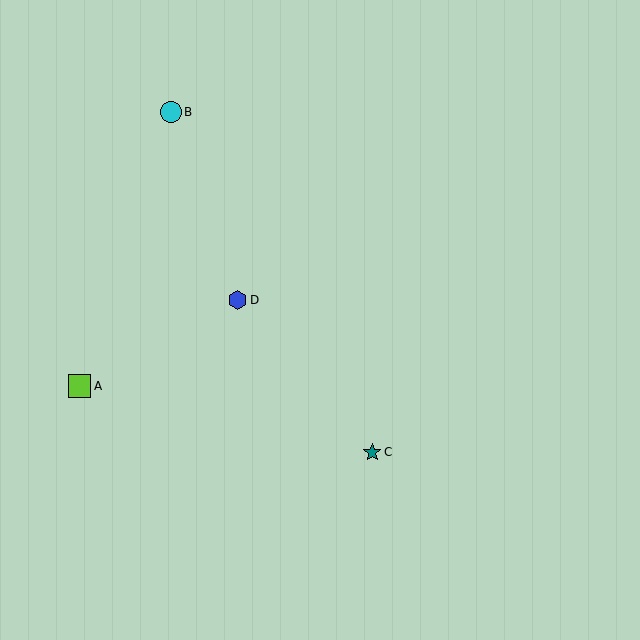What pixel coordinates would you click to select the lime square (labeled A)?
Click at (79, 386) to select the lime square A.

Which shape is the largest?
The lime square (labeled A) is the largest.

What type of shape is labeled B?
Shape B is a cyan circle.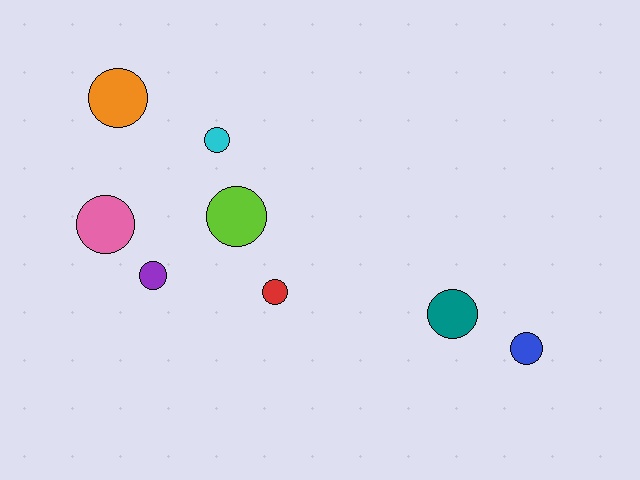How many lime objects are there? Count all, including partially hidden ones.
There is 1 lime object.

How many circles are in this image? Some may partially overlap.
There are 8 circles.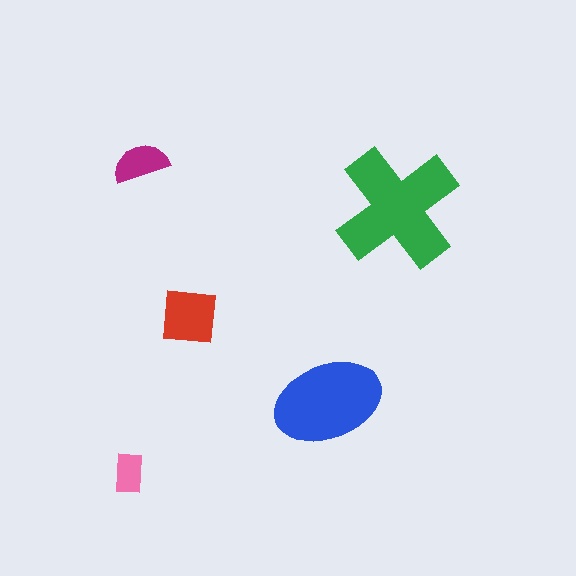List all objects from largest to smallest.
The green cross, the blue ellipse, the red square, the magenta semicircle, the pink rectangle.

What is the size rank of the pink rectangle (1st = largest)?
5th.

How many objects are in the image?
There are 5 objects in the image.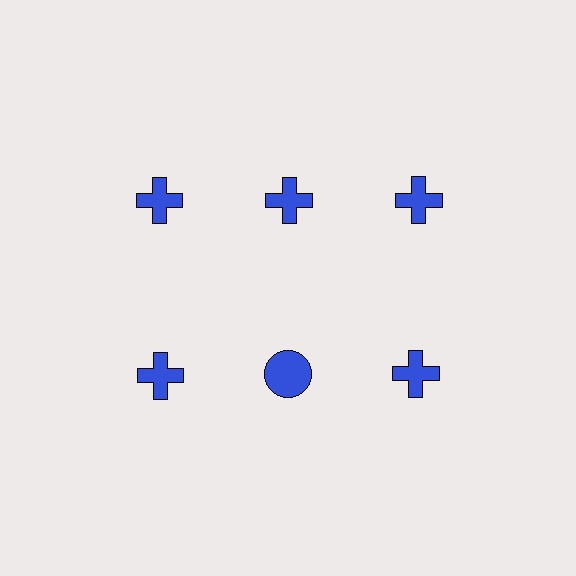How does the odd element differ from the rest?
It has a different shape: circle instead of cross.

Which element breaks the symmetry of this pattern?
The blue circle in the second row, second from left column breaks the symmetry. All other shapes are blue crosses.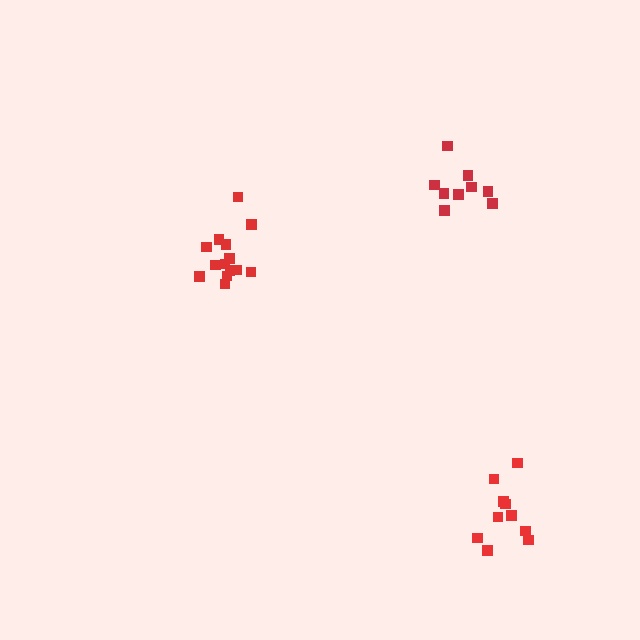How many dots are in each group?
Group 1: 14 dots, Group 2: 10 dots, Group 3: 9 dots (33 total).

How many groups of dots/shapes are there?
There are 3 groups.